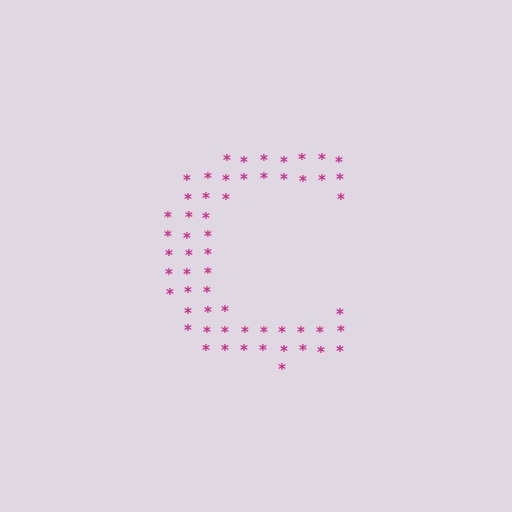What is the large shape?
The large shape is the letter C.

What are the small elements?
The small elements are asterisks.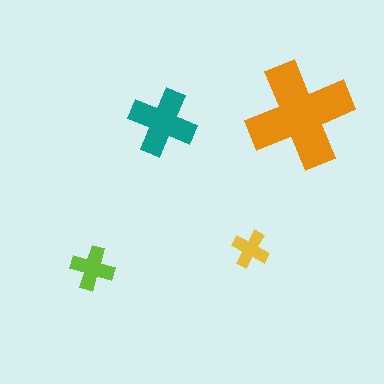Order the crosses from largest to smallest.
the orange one, the teal one, the lime one, the yellow one.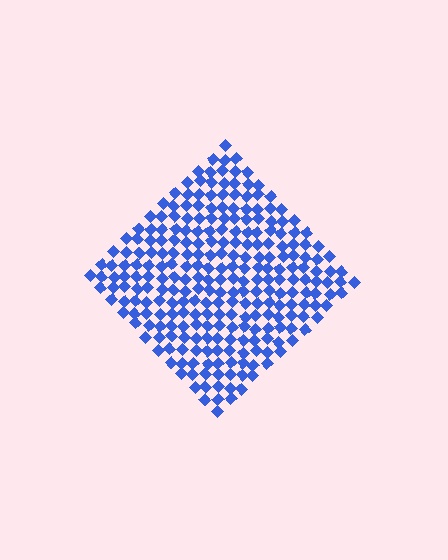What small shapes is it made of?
It is made of small diamonds.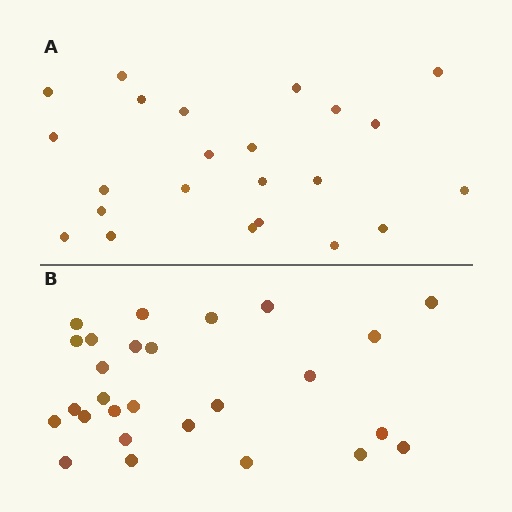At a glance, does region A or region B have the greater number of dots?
Region B (the bottom region) has more dots.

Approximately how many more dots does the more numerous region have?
Region B has about 4 more dots than region A.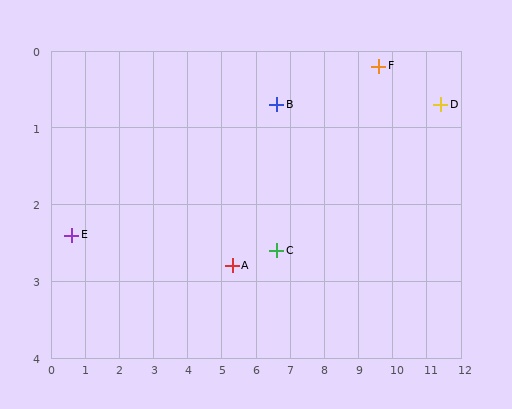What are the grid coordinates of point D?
Point D is at approximately (11.4, 0.7).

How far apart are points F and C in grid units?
Points F and C are about 3.8 grid units apart.